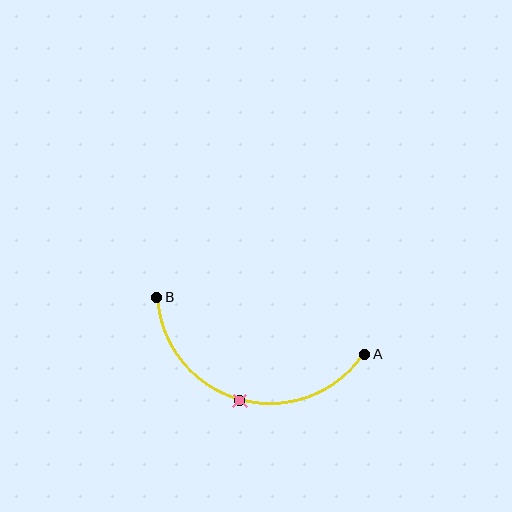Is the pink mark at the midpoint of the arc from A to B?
Yes. The pink mark lies on the arc at equal arc-length from both A and B — it is the arc midpoint.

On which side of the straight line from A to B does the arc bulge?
The arc bulges below the straight line connecting A and B.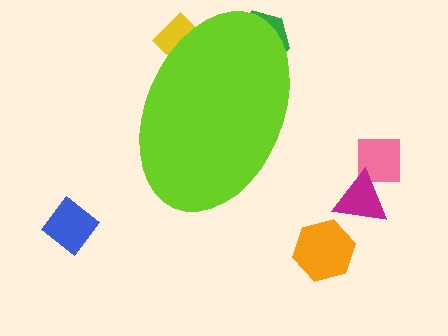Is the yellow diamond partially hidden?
Yes, the yellow diamond is partially hidden behind the lime ellipse.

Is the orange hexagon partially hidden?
No, the orange hexagon is fully visible.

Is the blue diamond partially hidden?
No, the blue diamond is fully visible.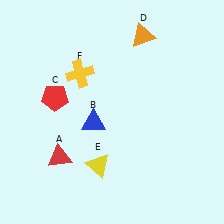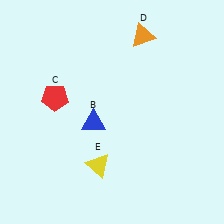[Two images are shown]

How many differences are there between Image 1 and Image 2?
There are 2 differences between the two images.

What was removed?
The yellow cross (F), the red triangle (A) were removed in Image 2.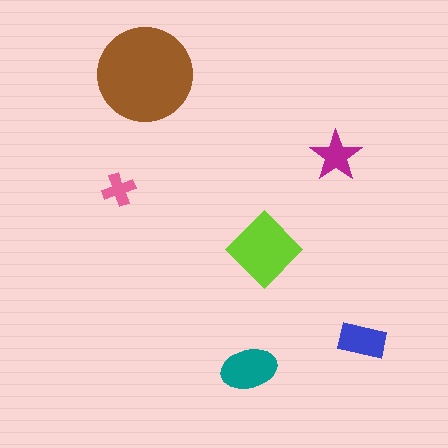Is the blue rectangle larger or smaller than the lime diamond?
Smaller.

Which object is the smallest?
The pink cross.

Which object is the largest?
The brown circle.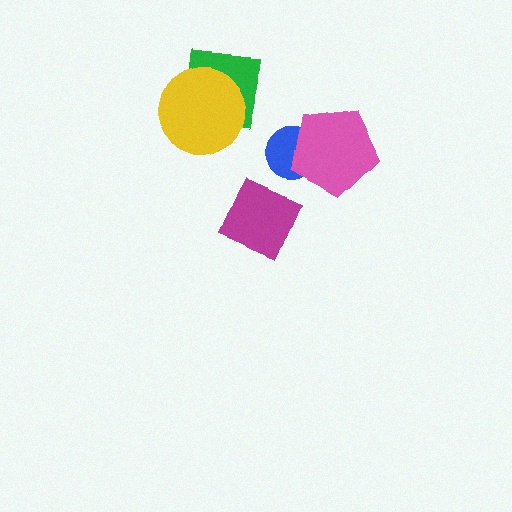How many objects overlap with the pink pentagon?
1 object overlaps with the pink pentagon.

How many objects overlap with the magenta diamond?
0 objects overlap with the magenta diamond.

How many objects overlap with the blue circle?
1 object overlaps with the blue circle.